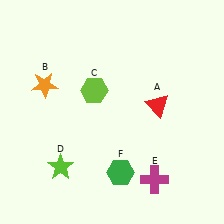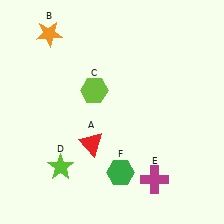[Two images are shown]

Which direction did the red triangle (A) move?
The red triangle (A) moved left.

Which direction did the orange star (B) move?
The orange star (B) moved up.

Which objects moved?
The objects that moved are: the red triangle (A), the orange star (B).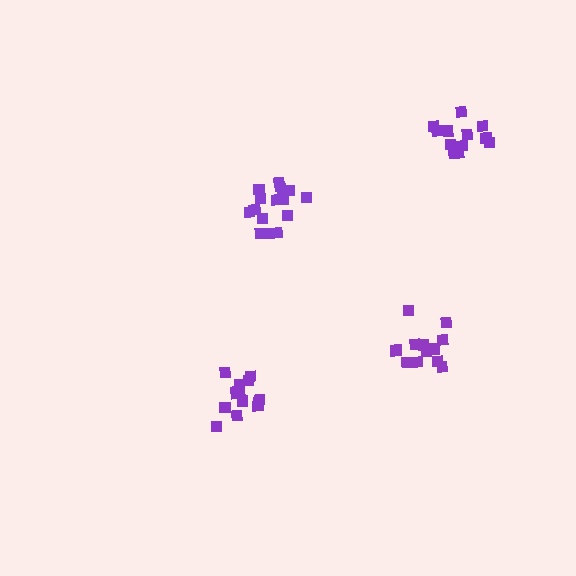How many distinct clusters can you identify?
There are 4 distinct clusters.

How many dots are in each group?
Group 1: 13 dots, Group 2: 16 dots, Group 3: 14 dots, Group 4: 12 dots (55 total).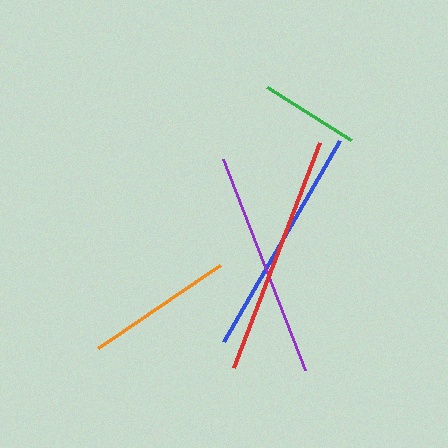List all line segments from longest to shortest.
From longest to shortest: red, blue, purple, orange, green.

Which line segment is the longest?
The red line is the longest at approximately 240 pixels.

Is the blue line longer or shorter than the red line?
The red line is longer than the blue line.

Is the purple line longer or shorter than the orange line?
The purple line is longer than the orange line.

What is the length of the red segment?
The red segment is approximately 240 pixels long.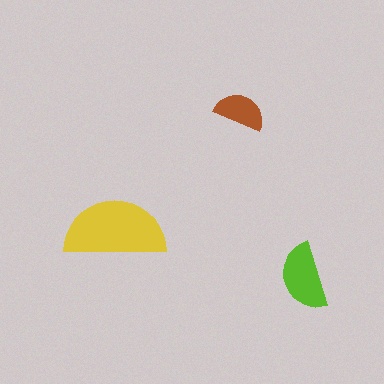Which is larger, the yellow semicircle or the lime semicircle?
The yellow one.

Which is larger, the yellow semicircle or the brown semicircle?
The yellow one.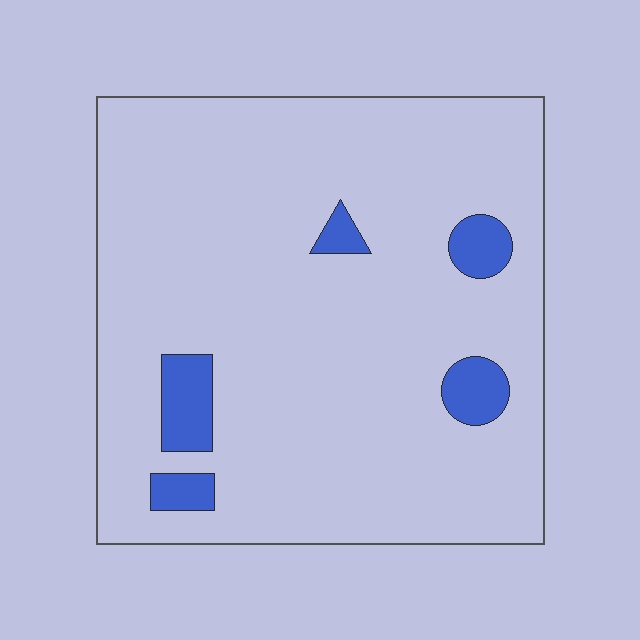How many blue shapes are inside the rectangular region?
5.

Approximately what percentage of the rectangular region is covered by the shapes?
Approximately 10%.